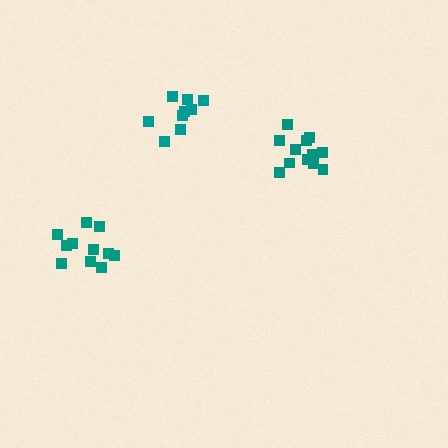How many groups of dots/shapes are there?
There are 3 groups.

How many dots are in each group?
Group 1: 12 dots, Group 2: 9 dots, Group 3: 11 dots (32 total).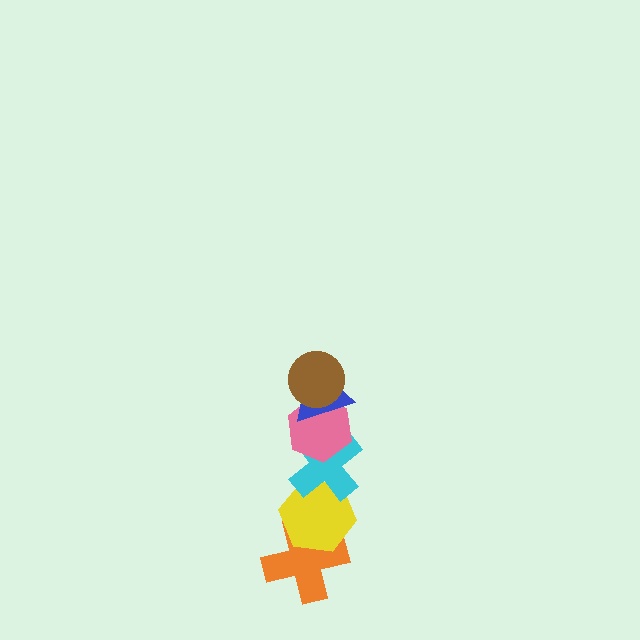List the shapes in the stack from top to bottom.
From top to bottom: the brown circle, the blue triangle, the pink hexagon, the cyan cross, the yellow hexagon, the orange cross.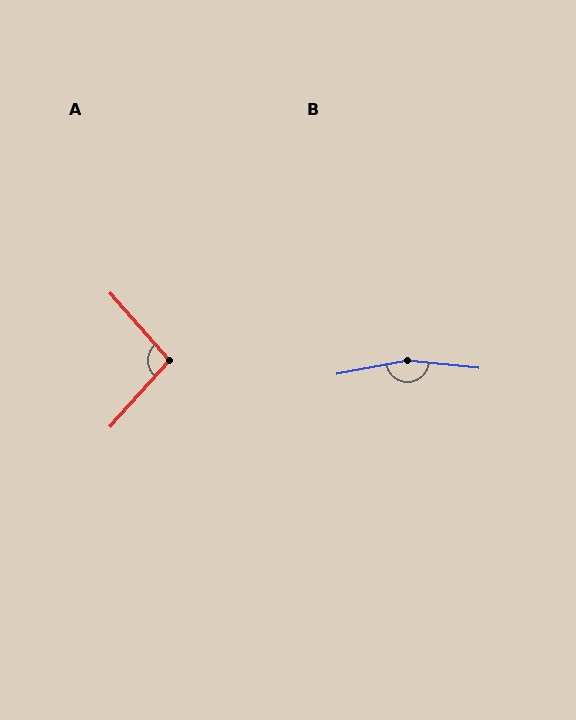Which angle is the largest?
B, at approximately 163 degrees.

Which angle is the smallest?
A, at approximately 97 degrees.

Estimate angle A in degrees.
Approximately 97 degrees.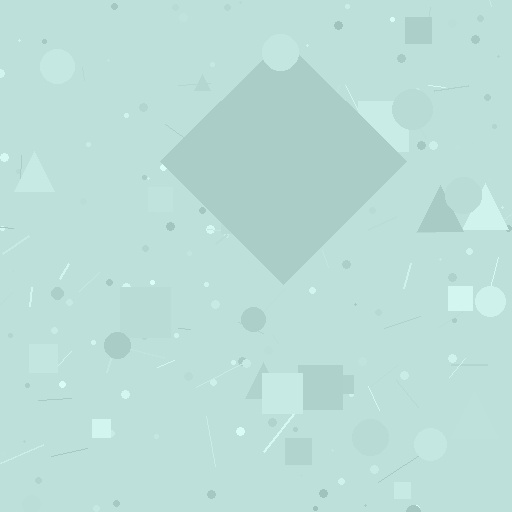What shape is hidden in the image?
A diamond is hidden in the image.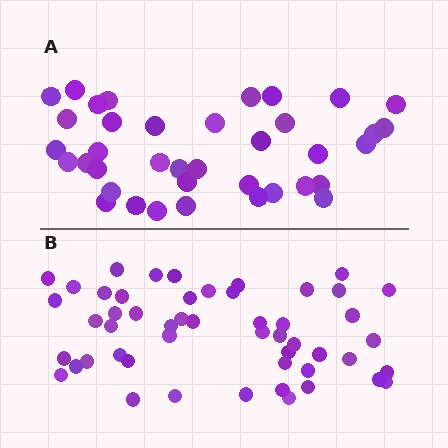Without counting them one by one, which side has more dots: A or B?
Region B (the bottom region) has more dots.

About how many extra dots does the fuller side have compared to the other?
Region B has approximately 15 more dots than region A.